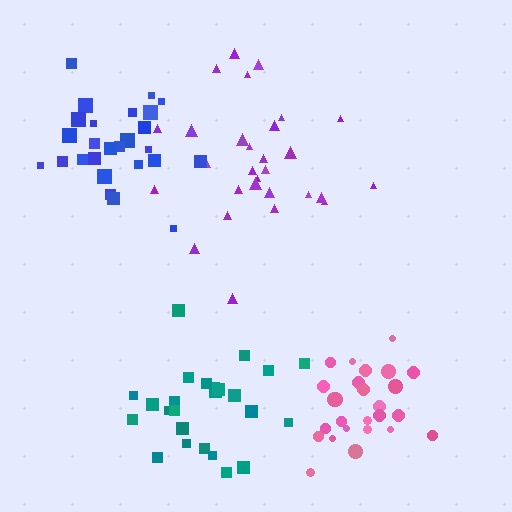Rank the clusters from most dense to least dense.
pink, blue, teal, purple.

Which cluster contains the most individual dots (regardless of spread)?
Purple (29).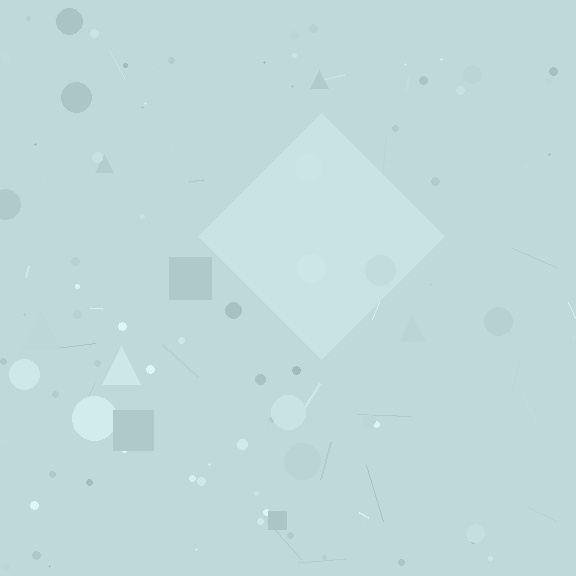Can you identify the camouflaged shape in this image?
The camouflaged shape is a diamond.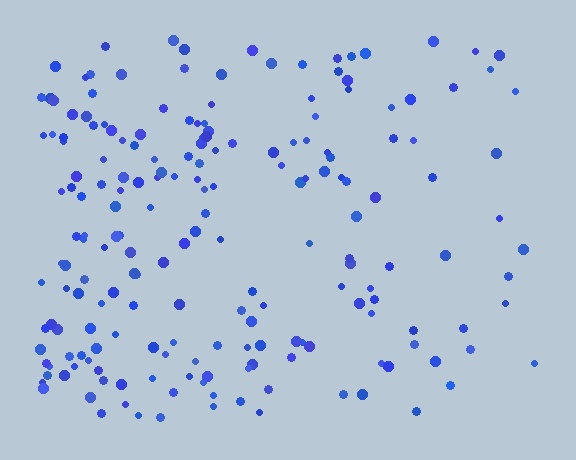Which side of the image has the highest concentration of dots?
The left.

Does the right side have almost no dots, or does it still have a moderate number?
Still a moderate number, just noticeably fewer than the left.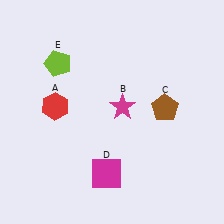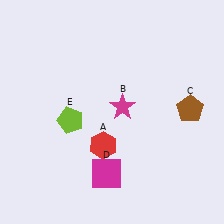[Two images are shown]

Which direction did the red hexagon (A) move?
The red hexagon (A) moved right.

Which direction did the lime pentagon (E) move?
The lime pentagon (E) moved down.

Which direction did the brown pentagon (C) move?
The brown pentagon (C) moved right.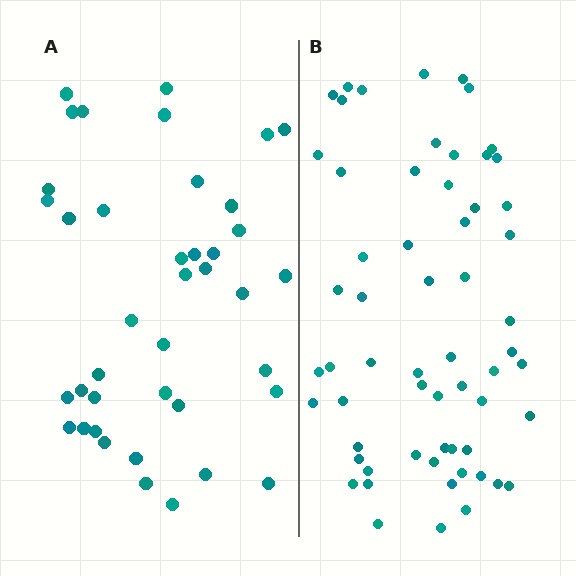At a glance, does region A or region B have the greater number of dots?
Region B (the right region) has more dots.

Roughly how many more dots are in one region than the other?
Region B has approximately 20 more dots than region A.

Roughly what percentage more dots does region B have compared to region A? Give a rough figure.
About 50% more.